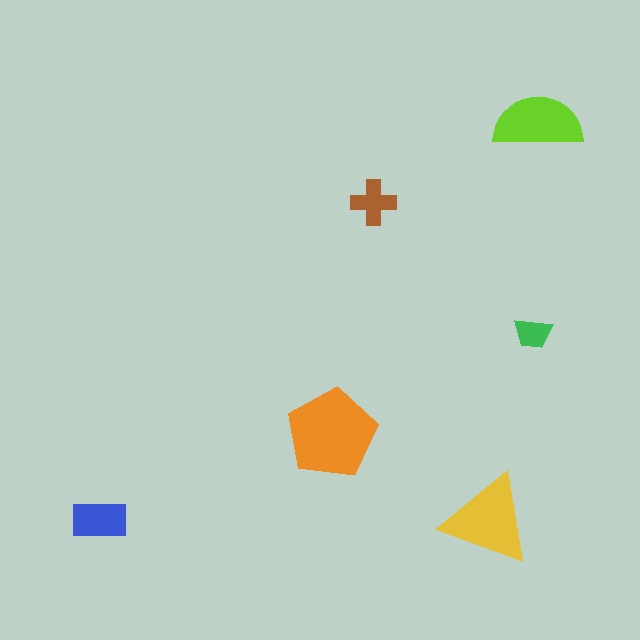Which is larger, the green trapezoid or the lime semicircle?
The lime semicircle.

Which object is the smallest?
The green trapezoid.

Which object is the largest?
The orange pentagon.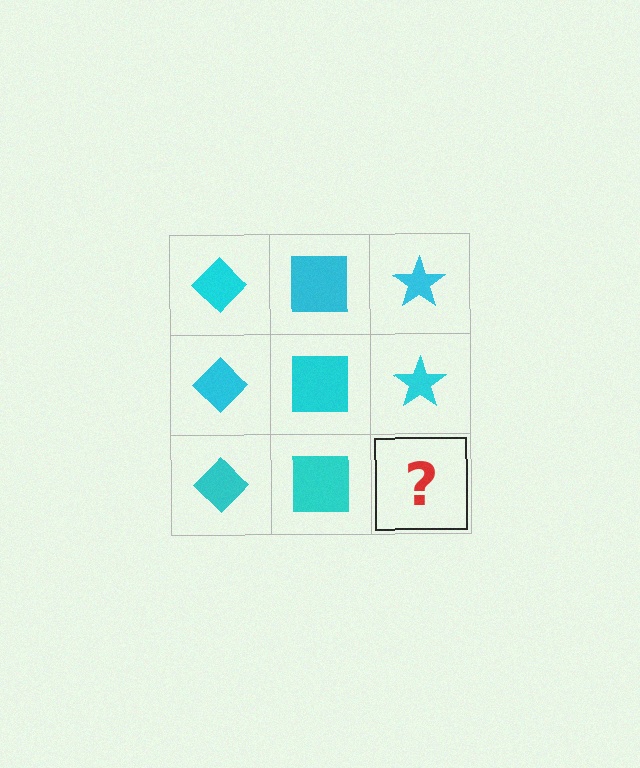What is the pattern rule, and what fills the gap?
The rule is that each column has a consistent shape. The gap should be filled with a cyan star.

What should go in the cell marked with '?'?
The missing cell should contain a cyan star.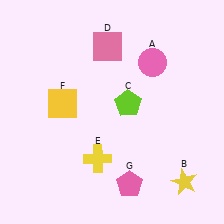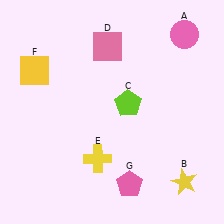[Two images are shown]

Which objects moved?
The objects that moved are: the pink circle (A), the yellow square (F).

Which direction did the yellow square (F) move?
The yellow square (F) moved up.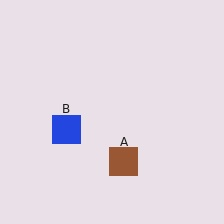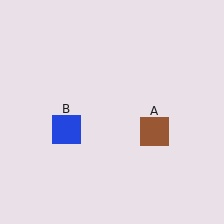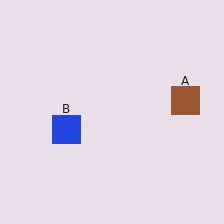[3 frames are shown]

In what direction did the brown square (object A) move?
The brown square (object A) moved up and to the right.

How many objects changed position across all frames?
1 object changed position: brown square (object A).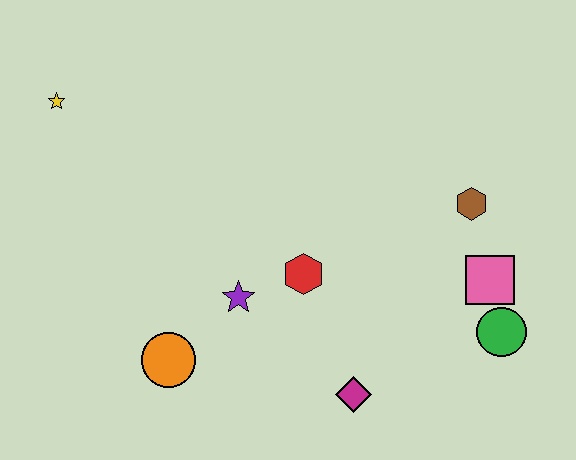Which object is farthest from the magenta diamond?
The yellow star is farthest from the magenta diamond.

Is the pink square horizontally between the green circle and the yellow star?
Yes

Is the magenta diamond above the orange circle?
No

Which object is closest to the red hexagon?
The purple star is closest to the red hexagon.